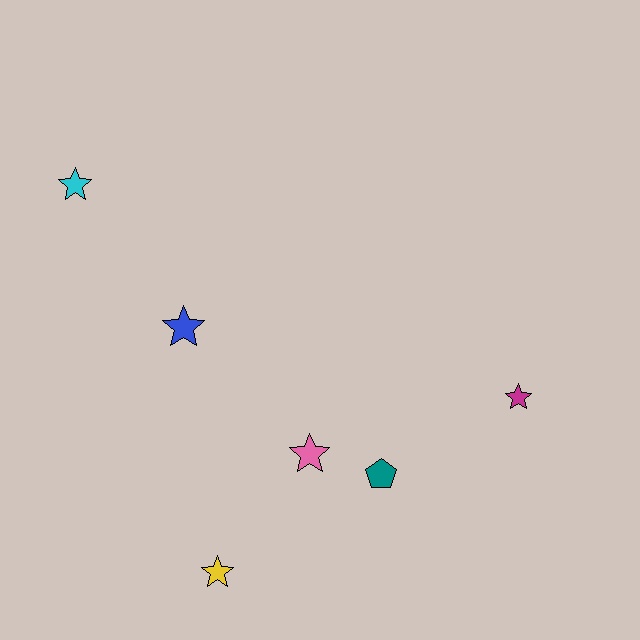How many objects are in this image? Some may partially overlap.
There are 6 objects.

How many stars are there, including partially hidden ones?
There are 5 stars.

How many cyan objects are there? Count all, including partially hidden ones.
There is 1 cyan object.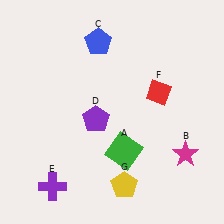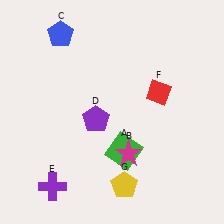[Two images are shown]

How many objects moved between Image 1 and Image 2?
2 objects moved between the two images.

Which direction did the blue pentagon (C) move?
The blue pentagon (C) moved left.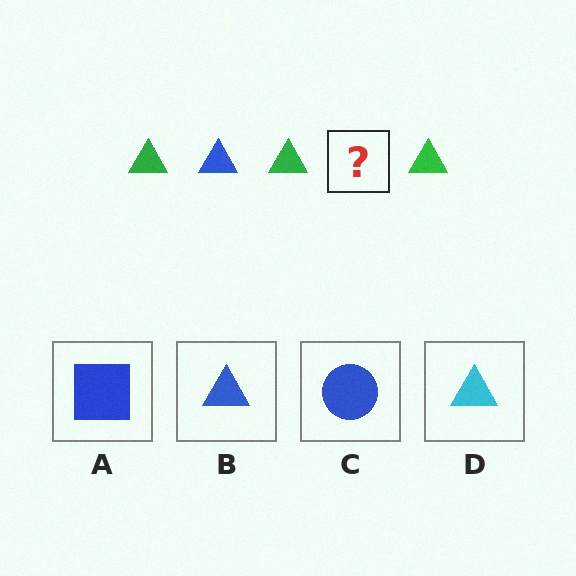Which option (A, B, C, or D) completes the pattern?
B.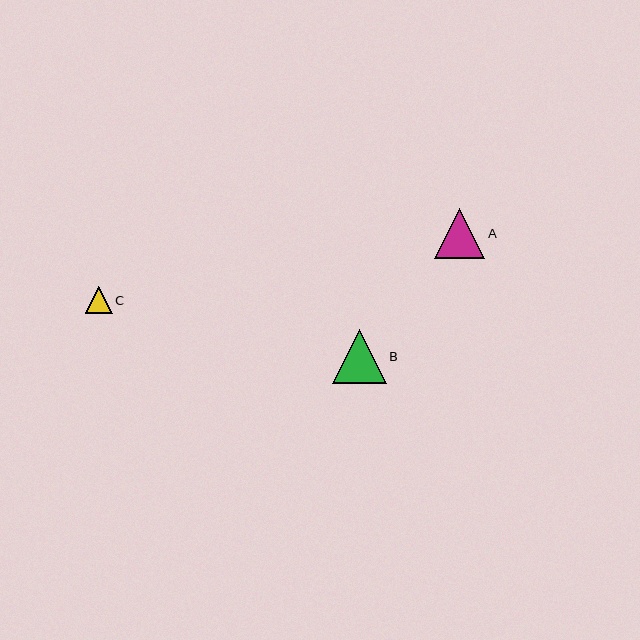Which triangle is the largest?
Triangle B is the largest with a size of approximately 54 pixels.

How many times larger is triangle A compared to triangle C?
Triangle A is approximately 1.8 times the size of triangle C.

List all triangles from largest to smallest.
From largest to smallest: B, A, C.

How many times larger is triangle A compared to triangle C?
Triangle A is approximately 1.8 times the size of triangle C.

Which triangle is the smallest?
Triangle C is the smallest with a size of approximately 27 pixels.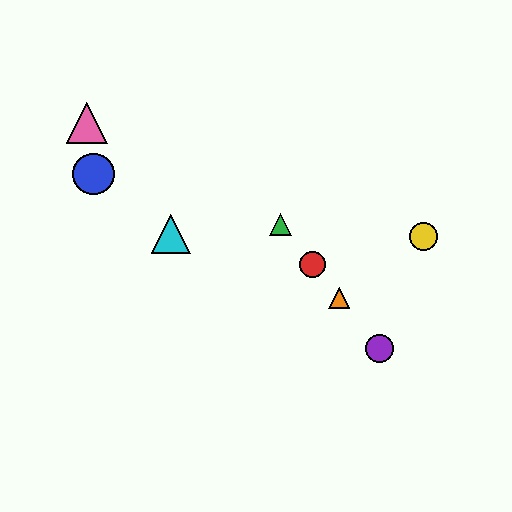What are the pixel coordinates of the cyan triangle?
The cyan triangle is at (171, 234).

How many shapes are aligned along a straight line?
4 shapes (the red circle, the green triangle, the purple circle, the orange triangle) are aligned along a straight line.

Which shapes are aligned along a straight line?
The red circle, the green triangle, the purple circle, the orange triangle are aligned along a straight line.